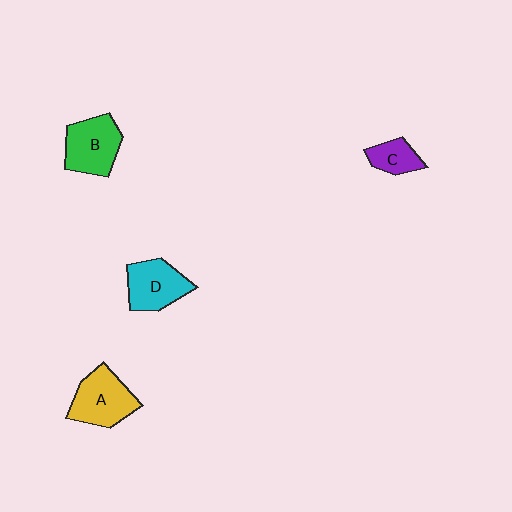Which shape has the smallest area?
Shape C (purple).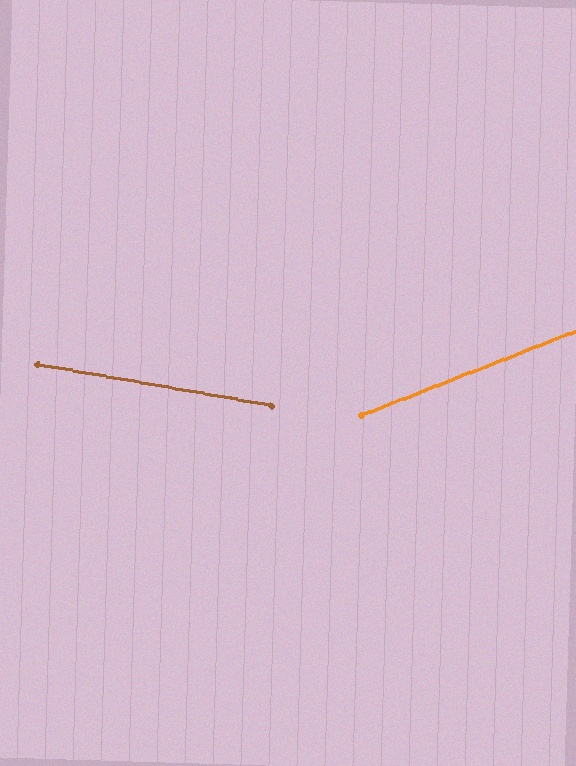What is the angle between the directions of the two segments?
Approximately 32 degrees.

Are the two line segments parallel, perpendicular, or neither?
Neither parallel nor perpendicular — they differ by about 32°.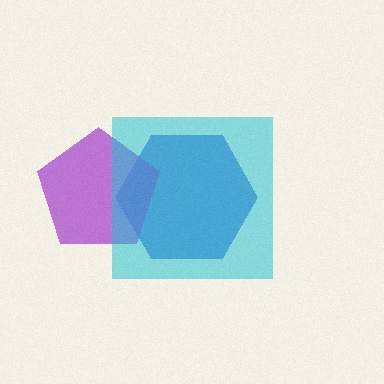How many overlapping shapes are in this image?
There are 3 overlapping shapes in the image.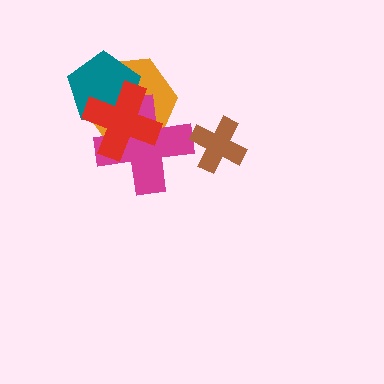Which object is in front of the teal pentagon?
The red cross is in front of the teal pentagon.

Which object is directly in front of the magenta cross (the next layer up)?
The teal pentagon is directly in front of the magenta cross.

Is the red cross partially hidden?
No, no other shape covers it.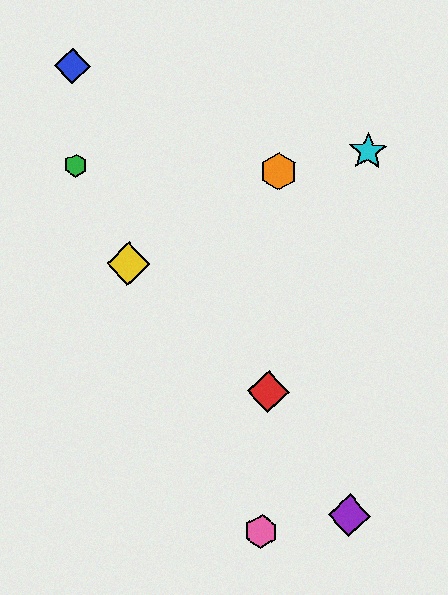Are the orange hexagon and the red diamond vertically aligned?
Yes, both are at x≈278.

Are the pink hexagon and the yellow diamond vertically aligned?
No, the pink hexagon is at x≈261 and the yellow diamond is at x≈128.